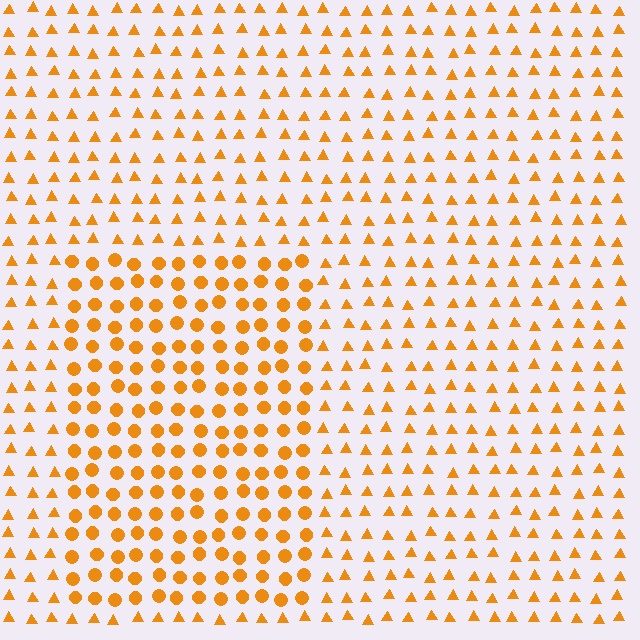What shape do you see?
I see a rectangle.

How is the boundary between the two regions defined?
The boundary is defined by a change in element shape: circles inside vs. triangles outside. All elements share the same color and spacing.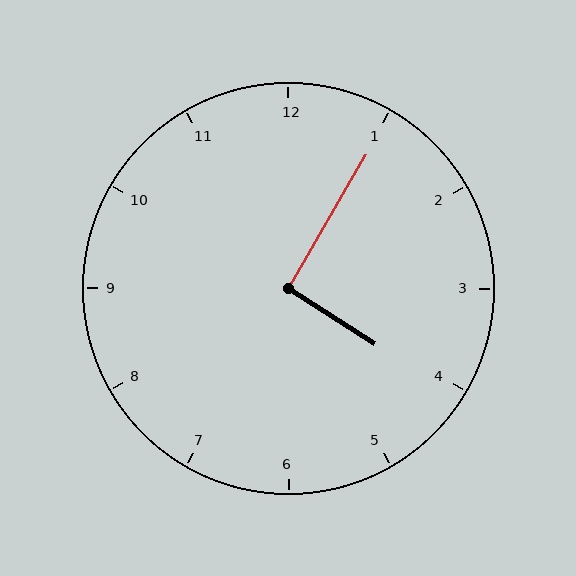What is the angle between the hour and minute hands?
Approximately 92 degrees.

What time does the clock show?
4:05.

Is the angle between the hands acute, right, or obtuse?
It is right.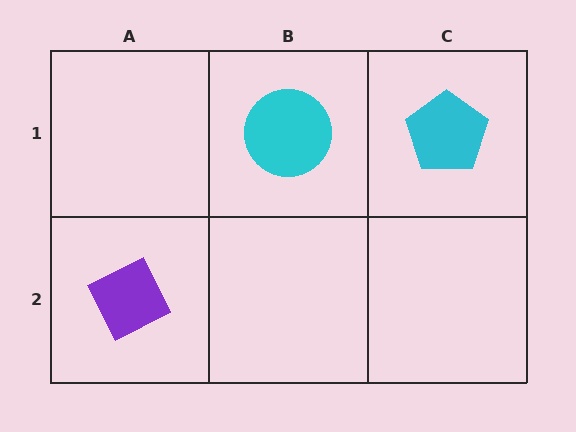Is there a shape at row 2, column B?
No, that cell is empty.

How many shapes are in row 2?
1 shape.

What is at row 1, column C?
A cyan pentagon.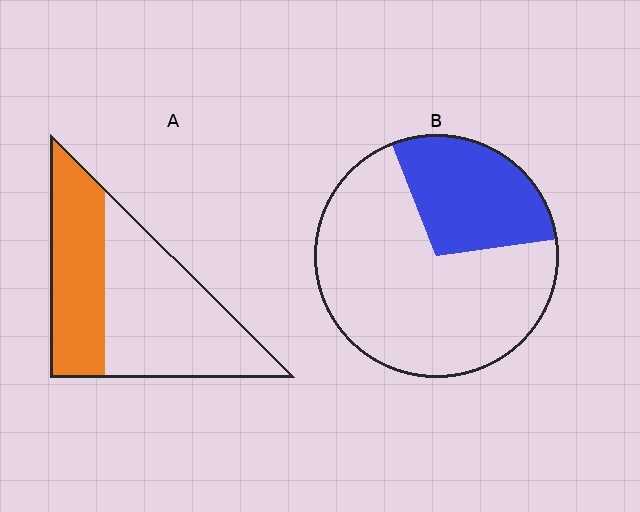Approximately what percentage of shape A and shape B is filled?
A is approximately 40% and B is approximately 30%.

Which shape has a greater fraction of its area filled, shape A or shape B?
Shape A.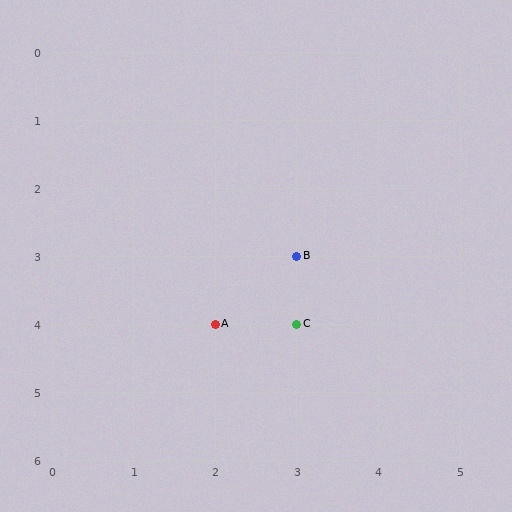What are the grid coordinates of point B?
Point B is at grid coordinates (3, 3).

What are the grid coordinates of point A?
Point A is at grid coordinates (2, 4).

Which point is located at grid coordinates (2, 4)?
Point A is at (2, 4).